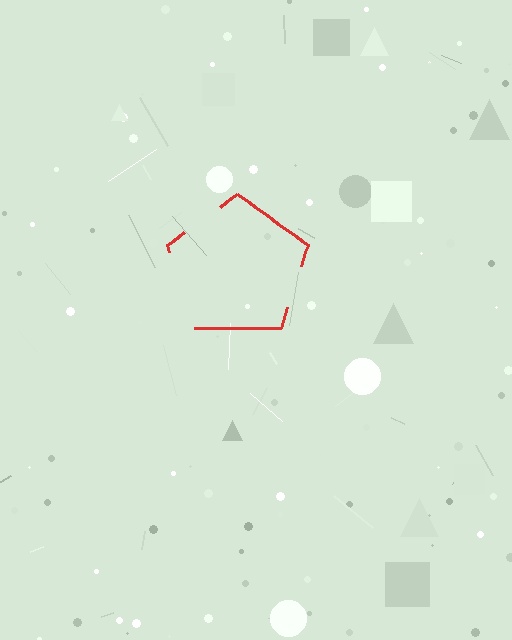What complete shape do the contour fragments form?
The contour fragments form a pentagon.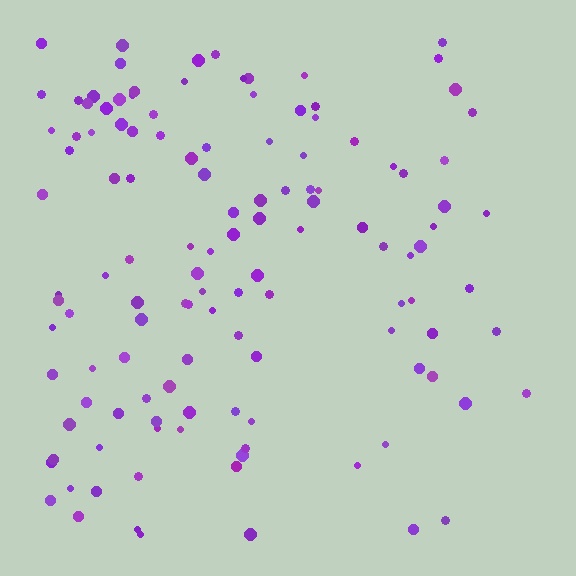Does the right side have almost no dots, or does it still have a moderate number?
Still a moderate number, just noticeably fewer than the left.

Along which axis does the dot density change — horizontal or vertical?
Horizontal.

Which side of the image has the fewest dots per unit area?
The right.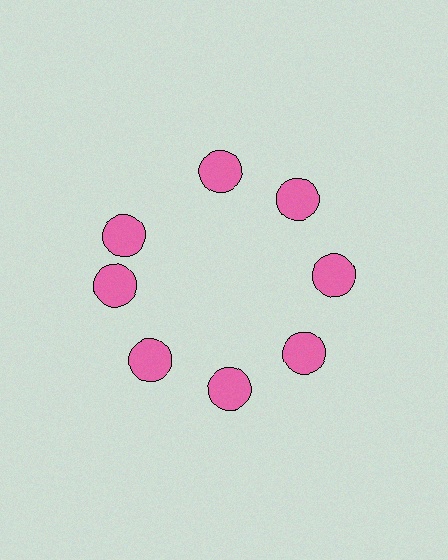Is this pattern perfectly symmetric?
No. The 8 pink circles are arranged in a ring, but one element near the 10 o'clock position is rotated out of alignment along the ring, breaking the 8-fold rotational symmetry.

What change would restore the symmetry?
The symmetry would be restored by rotating it back into even spacing with its neighbors so that all 8 circles sit at equal angles and equal distance from the center.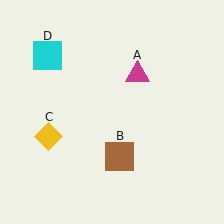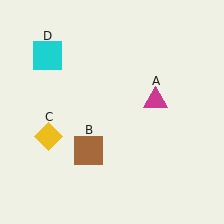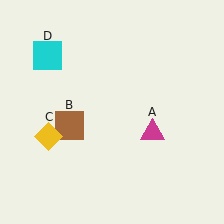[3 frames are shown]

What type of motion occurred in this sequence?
The magenta triangle (object A), brown square (object B) rotated clockwise around the center of the scene.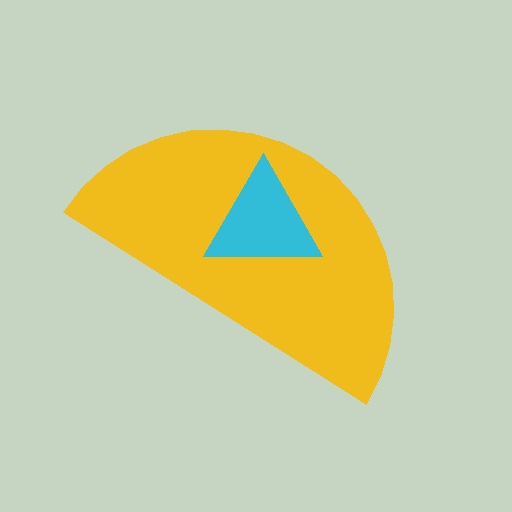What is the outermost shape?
The yellow semicircle.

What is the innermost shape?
The cyan triangle.